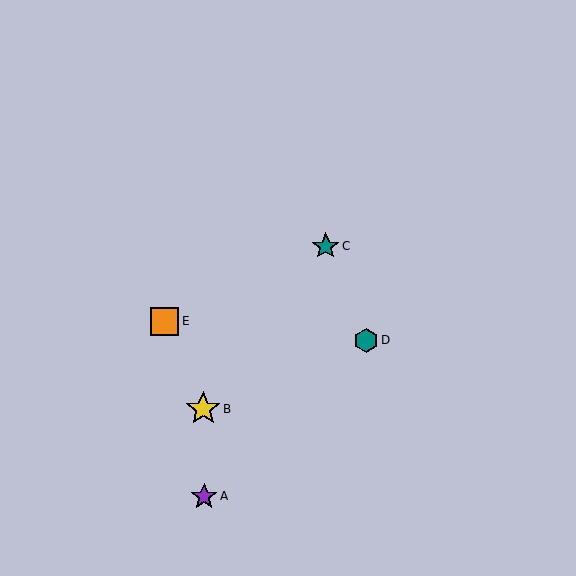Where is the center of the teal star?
The center of the teal star is at (326, 246).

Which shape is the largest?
The yellow star (labeled B) is the largest.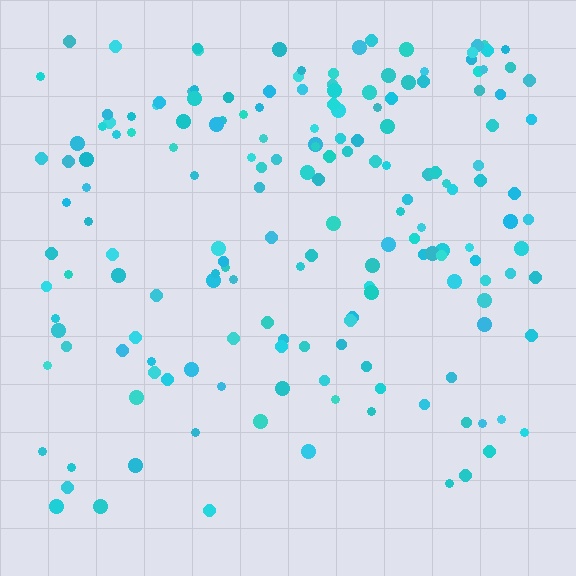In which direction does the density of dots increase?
From bottom to top, with the top side densest.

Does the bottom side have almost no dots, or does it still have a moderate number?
Still a moderate number, just noticeably fewer than the top.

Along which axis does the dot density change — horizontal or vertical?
Vertical.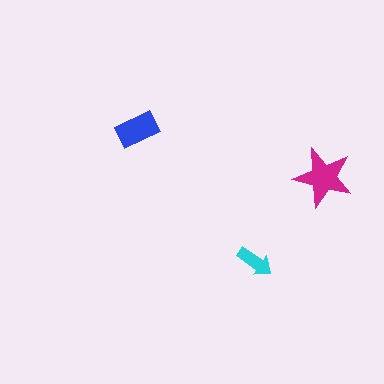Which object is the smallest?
The cyan arrow.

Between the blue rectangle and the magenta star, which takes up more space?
The magenta star.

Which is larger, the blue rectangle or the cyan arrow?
The blue rectangle.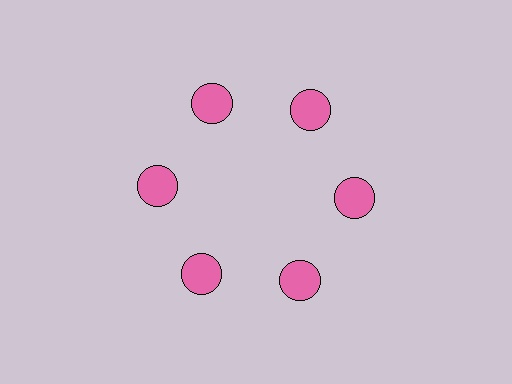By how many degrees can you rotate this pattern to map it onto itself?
The pattern maps onto itself every 60 degrees of rotation.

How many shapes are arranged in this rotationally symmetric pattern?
There are 6 shapes, arranged in 6 groups of 1.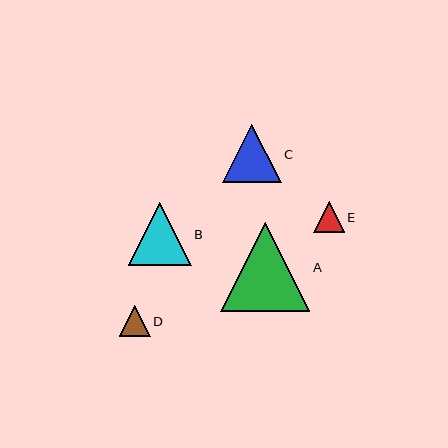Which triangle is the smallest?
Triangle E is the smallest with a size of approximately 31 pixels.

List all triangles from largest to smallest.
From largest to smallest: A, B, C, D, E.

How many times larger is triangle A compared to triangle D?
Triangle A is approximately 2.9 times the size of triangle D.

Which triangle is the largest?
Triangle A is the largest with a size of approximately 89 pixels.